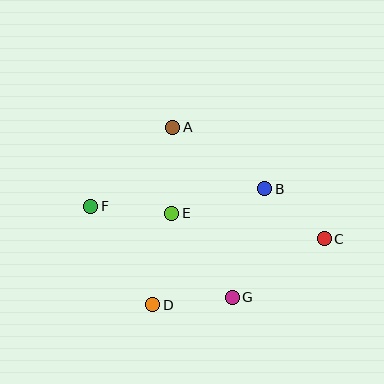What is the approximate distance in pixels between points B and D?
The distance between B and D is approximately 161 pixels.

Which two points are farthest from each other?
Points C and F are farthest from each other.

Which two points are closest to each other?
Points B and C are closest to each other.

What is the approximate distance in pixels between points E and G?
The distance between E and G is approximately 103 pixels.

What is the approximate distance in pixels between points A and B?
The distance between A and B is approximately 111 pixels.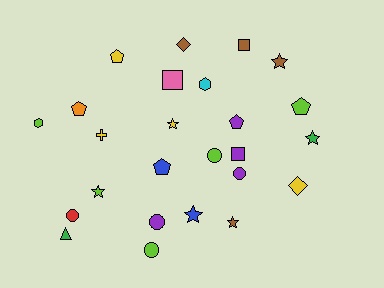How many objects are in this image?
There are 25 objects.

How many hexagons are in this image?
There are 2 hexagons.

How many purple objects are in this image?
There are 4 purple objects.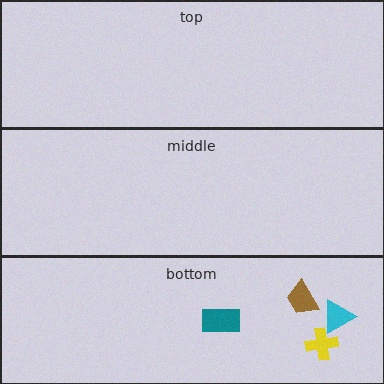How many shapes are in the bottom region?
4.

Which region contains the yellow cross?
The bottom region.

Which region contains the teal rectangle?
The bottom region.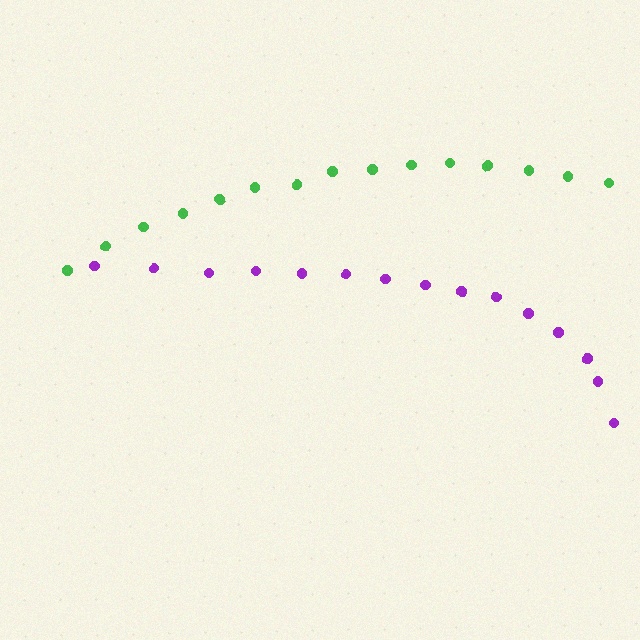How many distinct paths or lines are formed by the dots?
There are 2 distinct paths.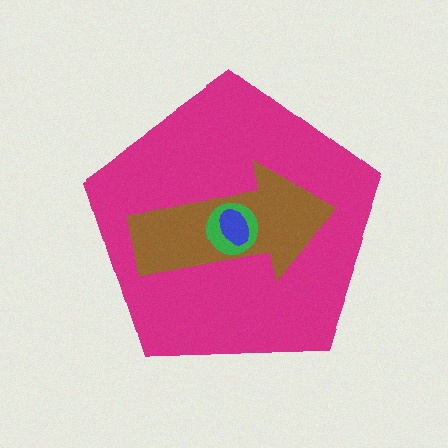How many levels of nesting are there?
4.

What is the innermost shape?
The blue ellipse.